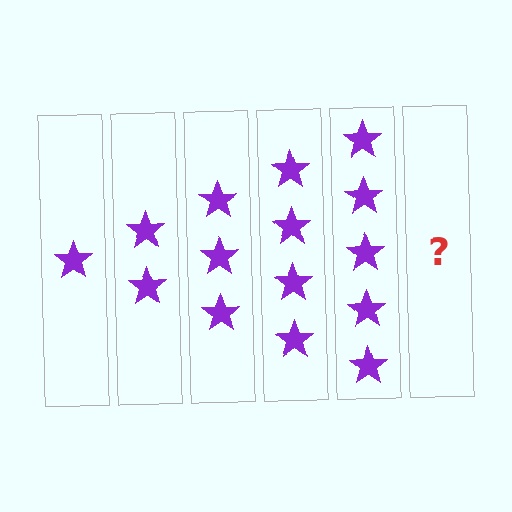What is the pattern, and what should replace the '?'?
The pattern is that each step adds one more star. The '?' should be 6 stars.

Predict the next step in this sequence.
The next step is 6 stars.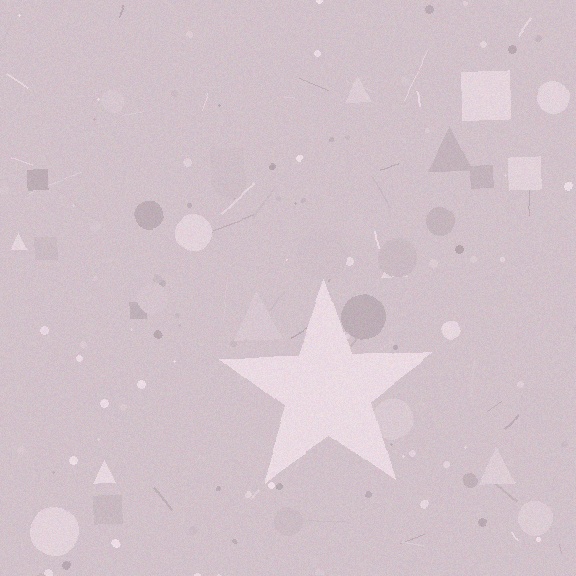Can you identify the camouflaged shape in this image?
The camouflaged shape is a star.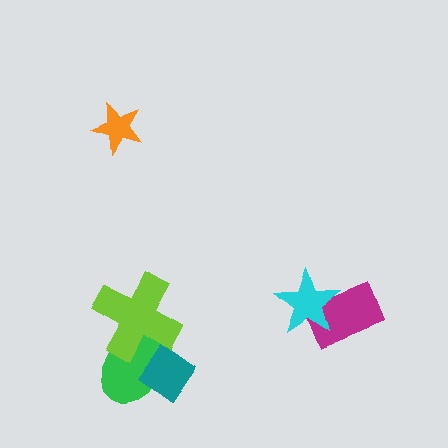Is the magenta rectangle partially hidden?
Yes, it is partially covered by another shape.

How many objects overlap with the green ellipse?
2 objects overlap with the green ellipse.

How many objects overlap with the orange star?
0 objects overlap with the orange star.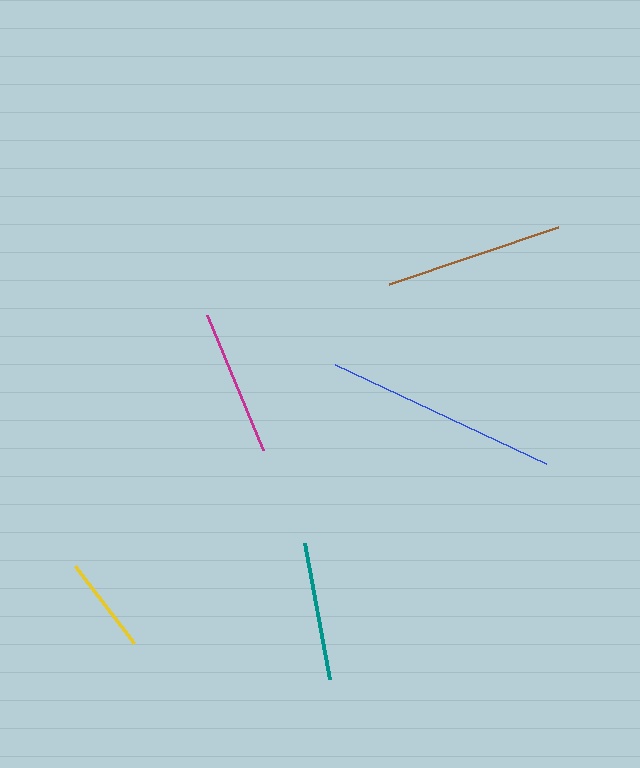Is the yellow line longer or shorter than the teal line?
The teal line is longer than the yellow line.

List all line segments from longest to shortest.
From longest to shortest: blue, brown, magenta, teal, yellow.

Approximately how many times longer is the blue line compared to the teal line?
The blue line is approximately 1.7 times the length of the teal line.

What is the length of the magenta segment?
The magenta segment is approximately 147 pixels long.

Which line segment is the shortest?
The yellow line is the shortest at approximately 97 pixels.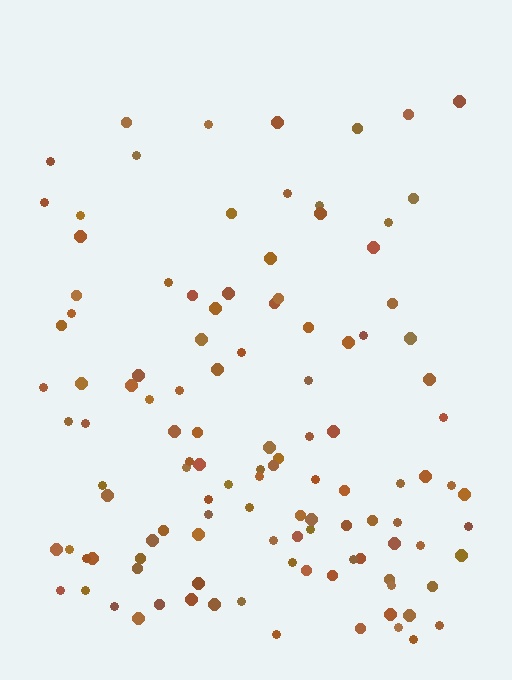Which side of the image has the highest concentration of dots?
The bottom.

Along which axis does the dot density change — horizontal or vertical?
Vertical.